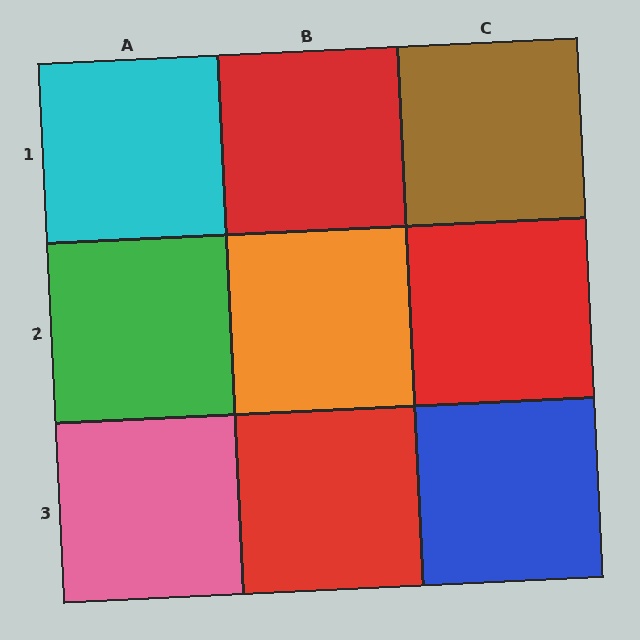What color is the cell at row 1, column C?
Brown.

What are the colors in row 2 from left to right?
Green, orange, red.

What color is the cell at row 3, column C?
Blue.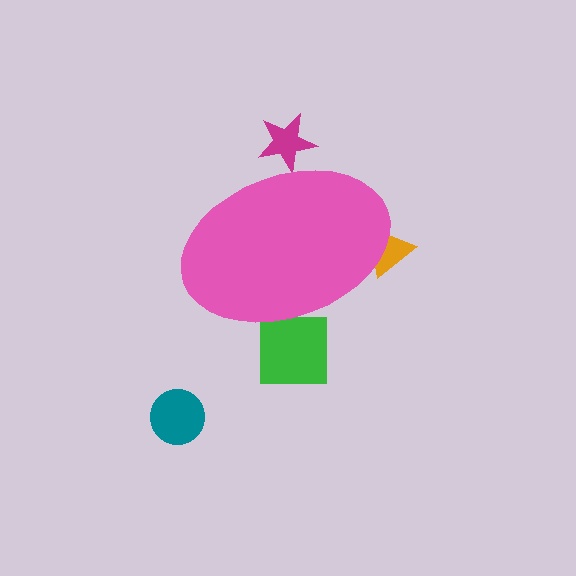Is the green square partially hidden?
Yes, the green square is partially hidden behind the pink ellipse.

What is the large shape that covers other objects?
A pink ellipse.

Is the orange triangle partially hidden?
Yes, the orange triangle is partially hidden behind the pink ellipse.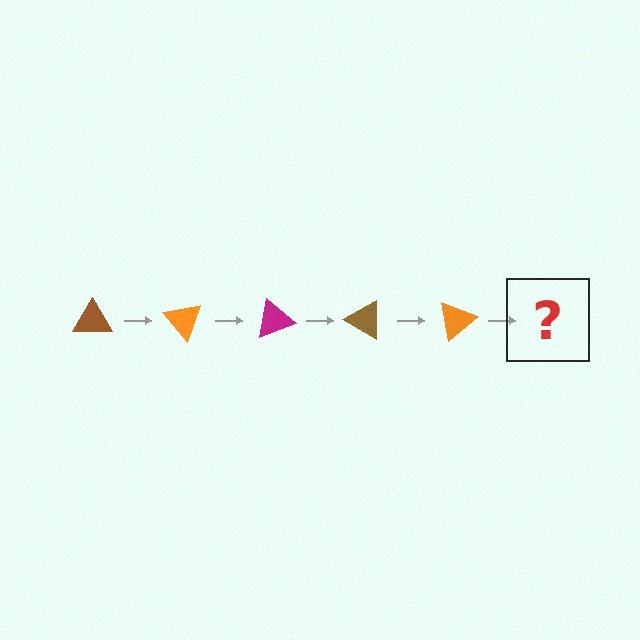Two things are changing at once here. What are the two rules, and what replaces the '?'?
The two rules are that it rotates 50 degrees each step and the color cycles through brown, orange, and magenta. The '?' should be a magenta triangle, rotated 250 degrees from the start.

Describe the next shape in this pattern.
It should be a magenta triangle, rotated 250 degrees from the start.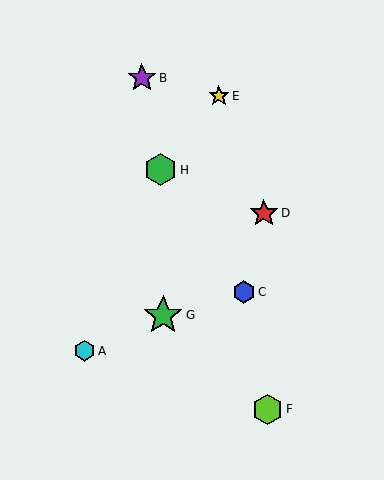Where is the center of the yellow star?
The center of the yellow star is at (219, 96).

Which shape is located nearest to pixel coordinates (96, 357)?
The cyan hexagon (labeled A) at (85, 351) is nearest to that location.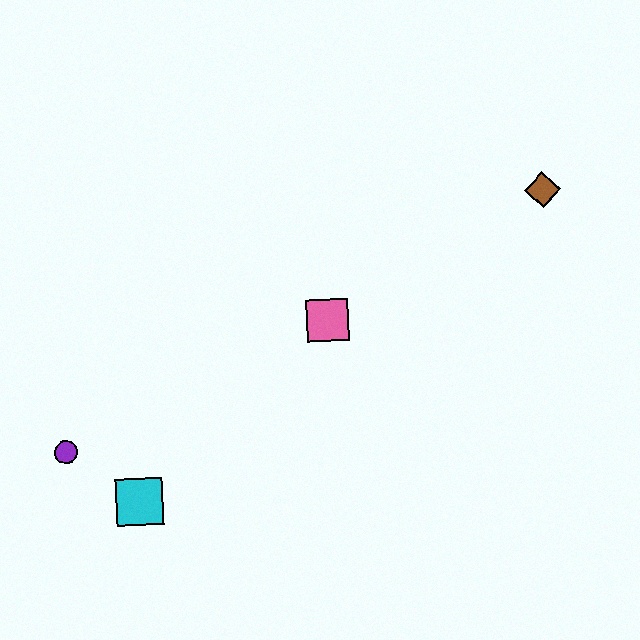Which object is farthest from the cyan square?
The brown diamond is farthest from the cyan square.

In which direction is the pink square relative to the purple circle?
The pink square is to the right of the purple circle.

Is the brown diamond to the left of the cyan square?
No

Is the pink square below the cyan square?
No